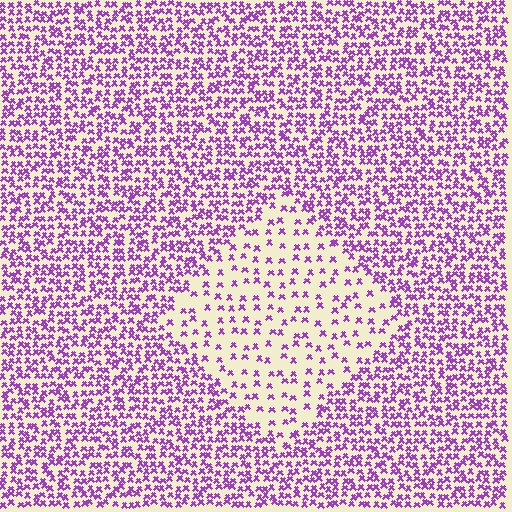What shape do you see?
I see a diamond.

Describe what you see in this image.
The image contains small purple elements arranged at two different densities. A diamond-shaped region is visible where the elements are less densely packed than the surrounding area.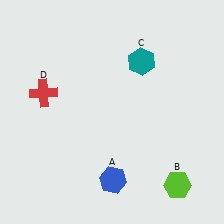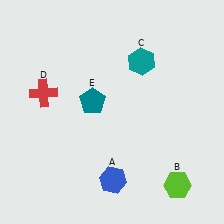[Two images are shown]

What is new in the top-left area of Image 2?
A teal pentagon (E) was added in the top-left area of Image 2.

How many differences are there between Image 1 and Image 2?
There is 1 difference between the two images.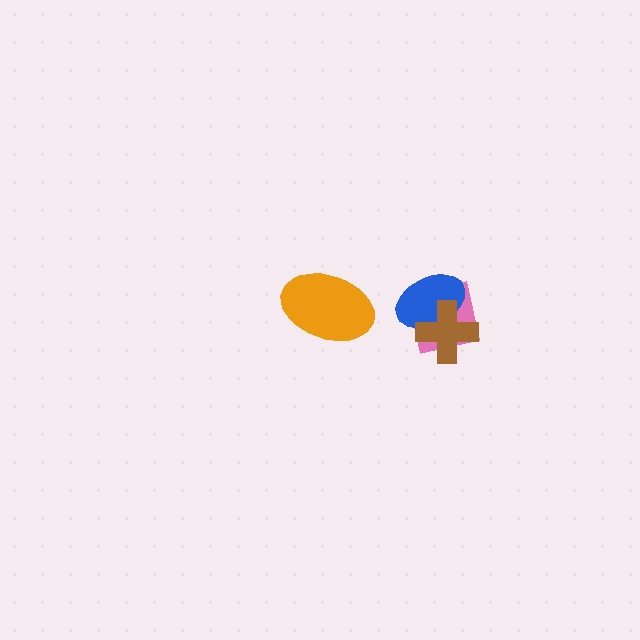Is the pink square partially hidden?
Yes, it is partially covered by another shape.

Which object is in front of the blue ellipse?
The brown cross is in front of the blue ellipse.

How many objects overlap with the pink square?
2 objects overlap with the pink square.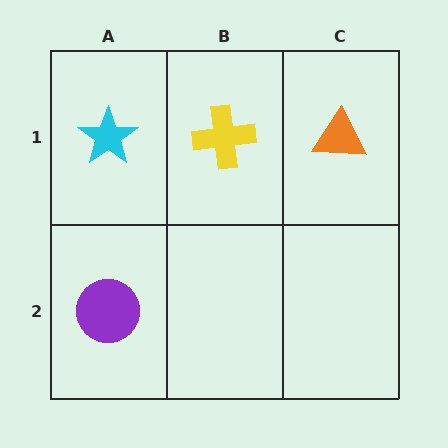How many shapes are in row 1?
3 shapes.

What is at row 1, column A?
A cyan star.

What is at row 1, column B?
A yellow cross.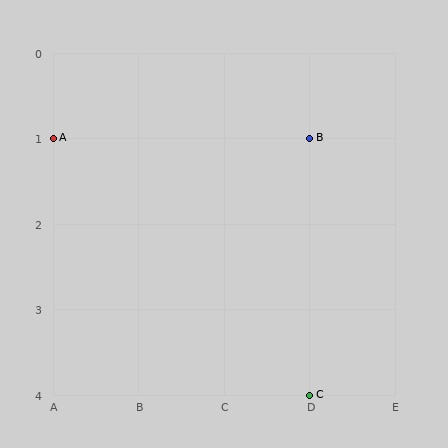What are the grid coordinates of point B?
Point B is at grid coordinates (D, 1).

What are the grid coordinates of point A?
Point A is at grid coordinates (A, 1).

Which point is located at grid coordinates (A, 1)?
Point A is at (A, 1).